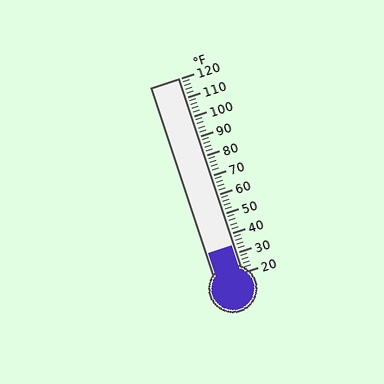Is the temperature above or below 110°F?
The temperature is below 110°F.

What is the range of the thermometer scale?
The thermometer scale ranges from 20°F to 120°F.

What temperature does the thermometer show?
The thermometer shows approximately 34°F.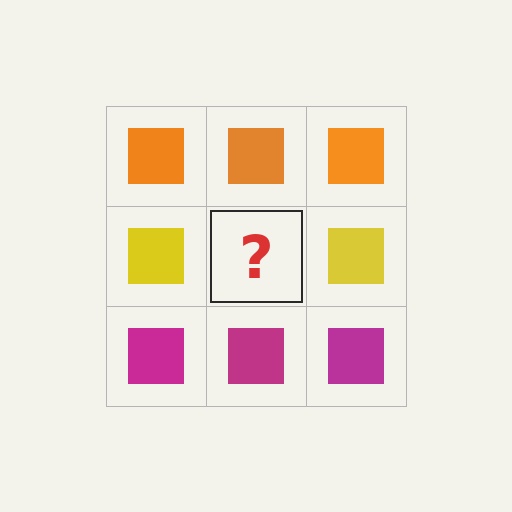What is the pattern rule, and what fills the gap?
The rule is that each row has a consistent color. The gap should be filled with a yellow square.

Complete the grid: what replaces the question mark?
The question mark should be replaced with a yellow square.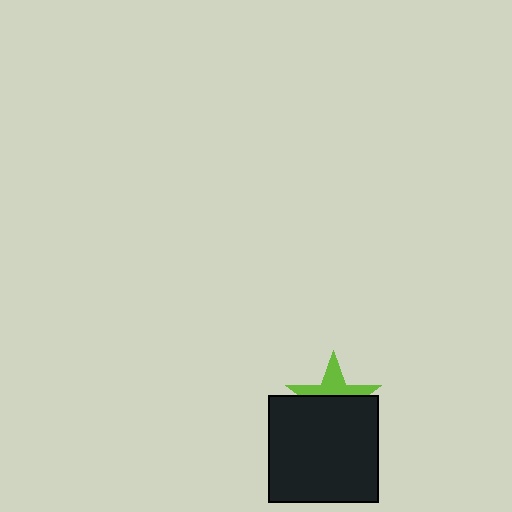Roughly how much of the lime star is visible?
A small part of it is visible (roughly 42%).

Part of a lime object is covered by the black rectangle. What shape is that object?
It is a star.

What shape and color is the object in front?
The object in front is a black rectangle.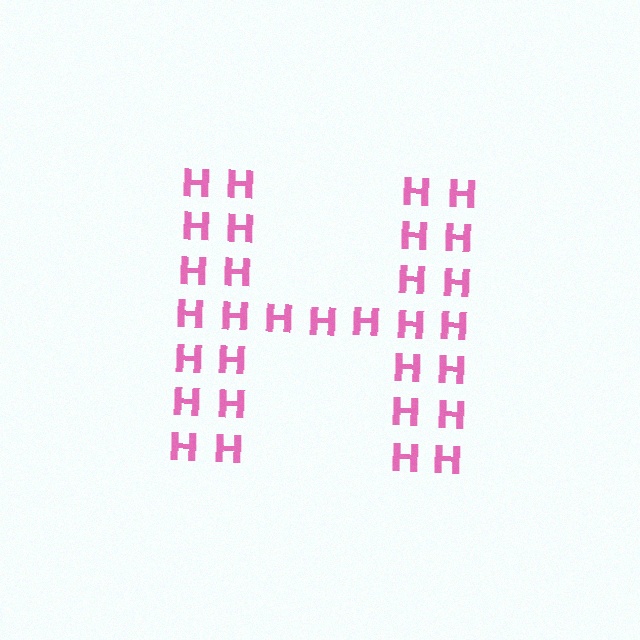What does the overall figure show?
The overall figure shows the letter H.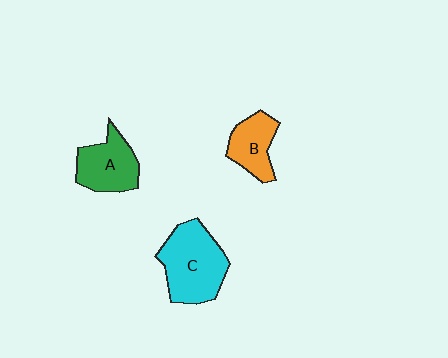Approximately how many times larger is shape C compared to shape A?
Approximately 1.4 times.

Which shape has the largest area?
Shape C (cyan).